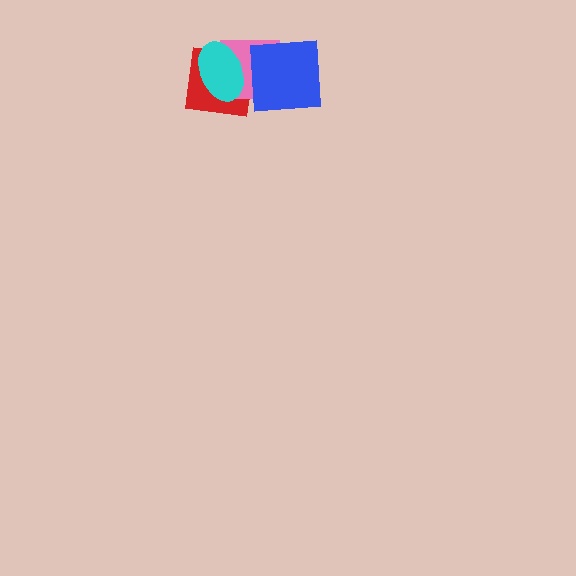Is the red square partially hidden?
Yes, it is partially covered by another shape.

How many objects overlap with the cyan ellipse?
2 objects overlap with the cyan ellipse.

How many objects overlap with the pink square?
3 objects overlap with the pink square.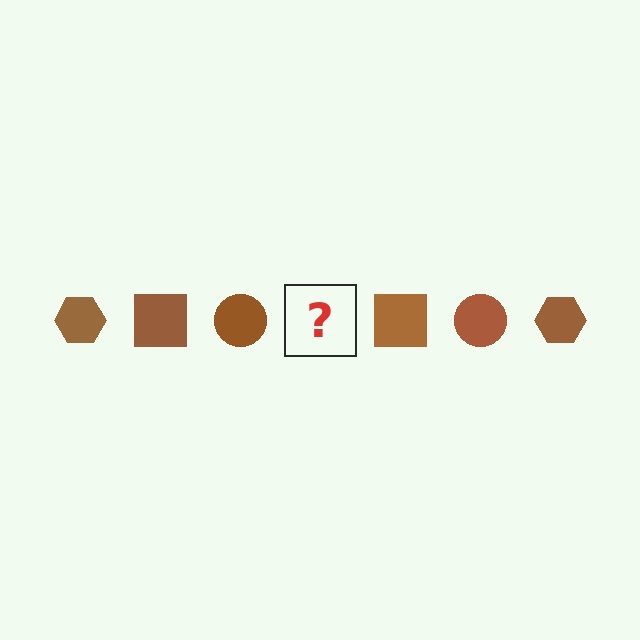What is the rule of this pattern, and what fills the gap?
The rule is that the pattern cycles through hexagon, square, circle shapes in brown. The gap should be filled with a brown hexagon.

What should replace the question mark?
The question mark should be replaced with a brown hexagon.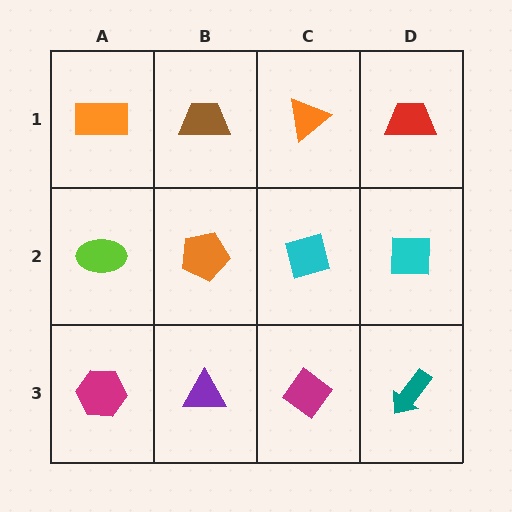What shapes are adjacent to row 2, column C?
An orange triangle (row 1, column C), a magenta diamond (row 3, column C), an orange pentagon (row 2, column B), a cyan square (row 2, column D).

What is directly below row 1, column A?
A lime ellipse.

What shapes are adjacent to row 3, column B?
An orange pentagon (row 2, column B), a magenta hexagon (row 3, column A), a magenta diamond (row 3, column C).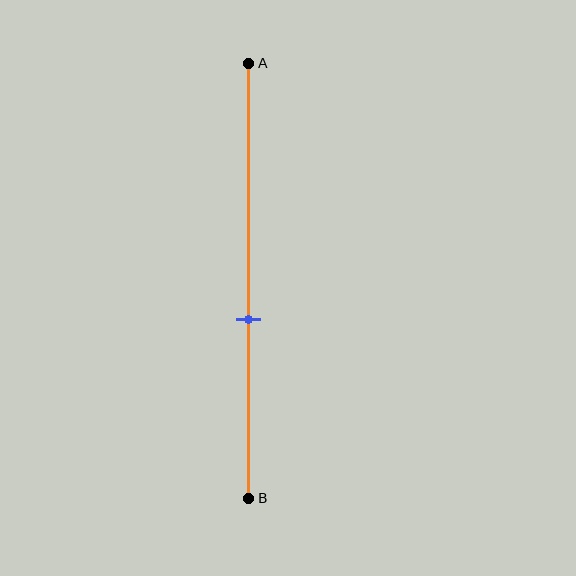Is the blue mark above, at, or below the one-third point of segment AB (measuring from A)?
The blue mark is below the one-third point of segment AB.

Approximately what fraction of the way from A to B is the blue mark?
The blue mark is approximately 60% of the way from A to B.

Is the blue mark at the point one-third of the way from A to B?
No, the mark is at about 60% from A, not at the 33% one-third point.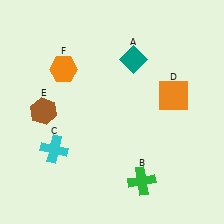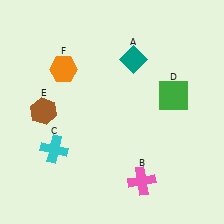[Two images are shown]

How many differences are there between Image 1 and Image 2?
There are 2 differences between the two images.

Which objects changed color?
B changed from green to pink. D changed from orange to green.